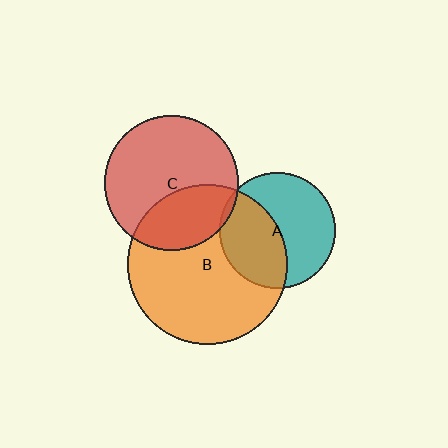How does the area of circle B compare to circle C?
Approximately 1.4 times.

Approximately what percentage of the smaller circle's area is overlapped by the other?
Approximately 5%.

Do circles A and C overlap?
Yes.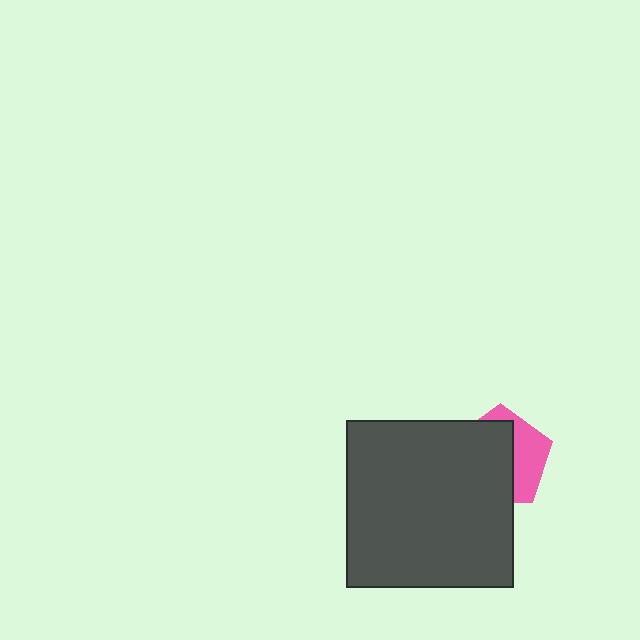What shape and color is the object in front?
The object in front is a dark gray square.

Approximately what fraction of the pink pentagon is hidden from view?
Roughly 62% of the pink pentagon is hidden behind the dark gray square.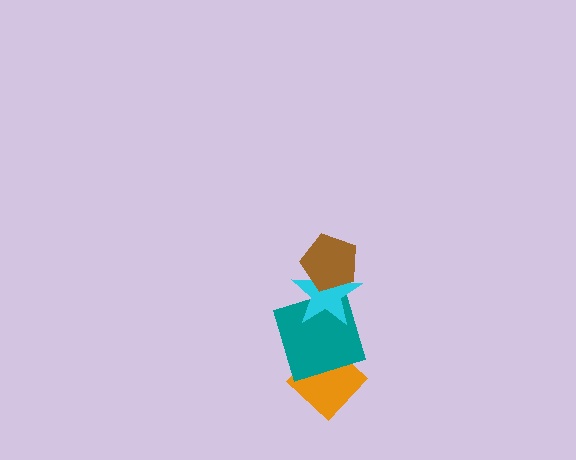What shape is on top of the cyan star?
The brown pentagon is on top of the cyan star.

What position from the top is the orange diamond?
The orange diamond is 4th from the top.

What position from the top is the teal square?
The teal square is 3rd from the top.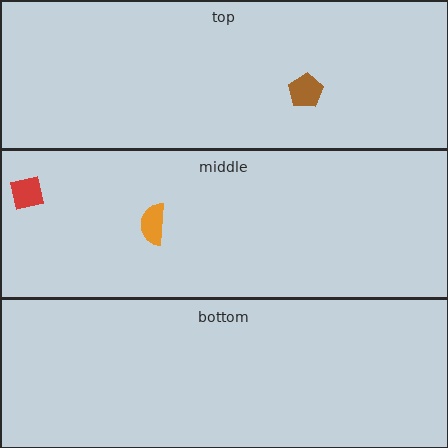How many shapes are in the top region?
1.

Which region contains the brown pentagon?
The top region.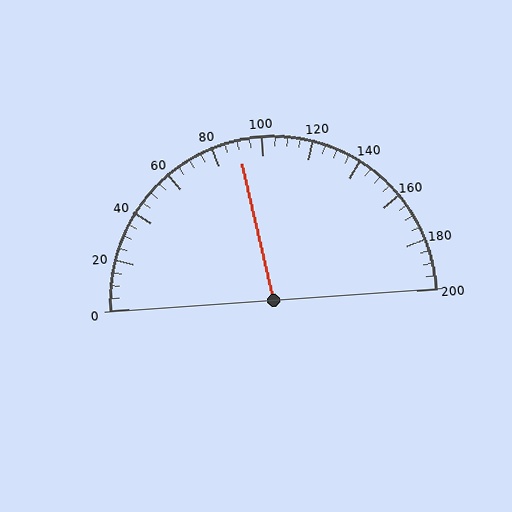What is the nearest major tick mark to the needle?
The nearest major tick mark is 80.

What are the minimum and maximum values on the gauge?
The gauge ranges from 0 to 200.